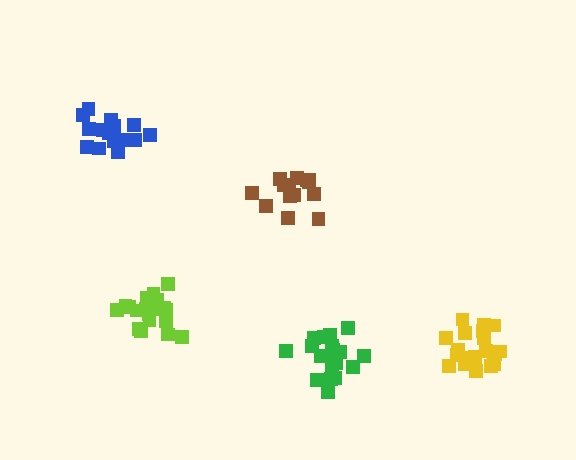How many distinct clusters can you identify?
There are 5 distinct clusters.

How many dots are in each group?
Group 1: 20 dots, Group 2: 20 dots, Group 3: 17 dots, Group 4: 14 dots, Group 5: 19 dots (90 total).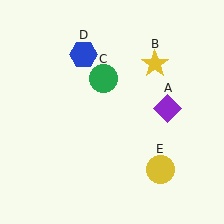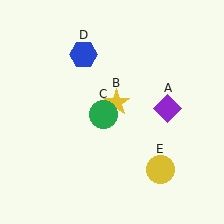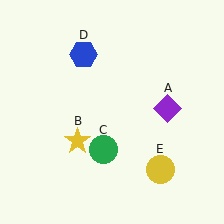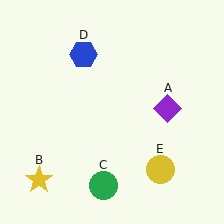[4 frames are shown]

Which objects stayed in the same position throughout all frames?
Purple diamond (object A) and blue hexagon (object D) and yellow circle (object E) remained stationary.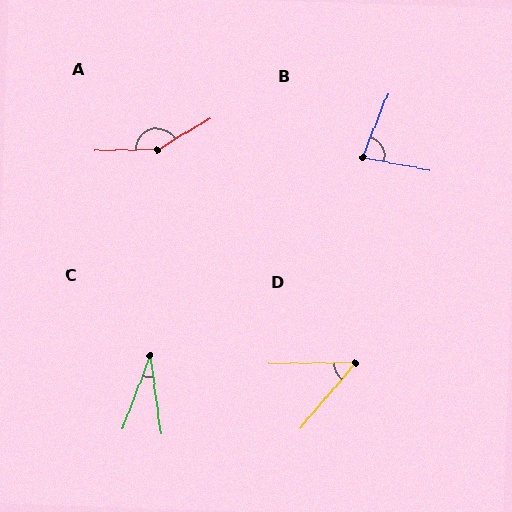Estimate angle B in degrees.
Approximately 79 degrees.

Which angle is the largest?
A, at approximately 151 degrees.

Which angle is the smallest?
C, at approximately 28 degrees.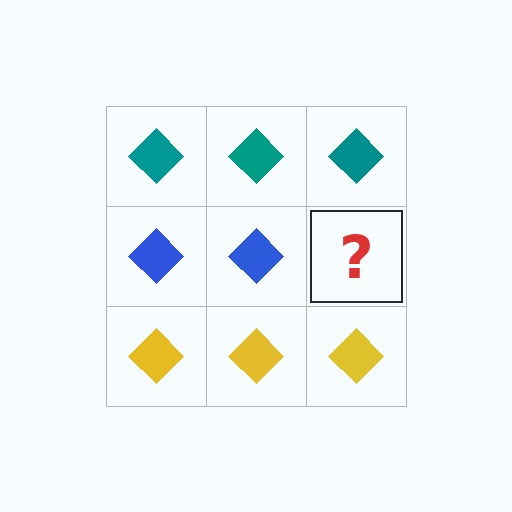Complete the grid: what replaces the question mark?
The question mark should be replaced with a blue diamond.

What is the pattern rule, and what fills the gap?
The rule is that each row has a consistent color. The gap should be filled with a blue diamond.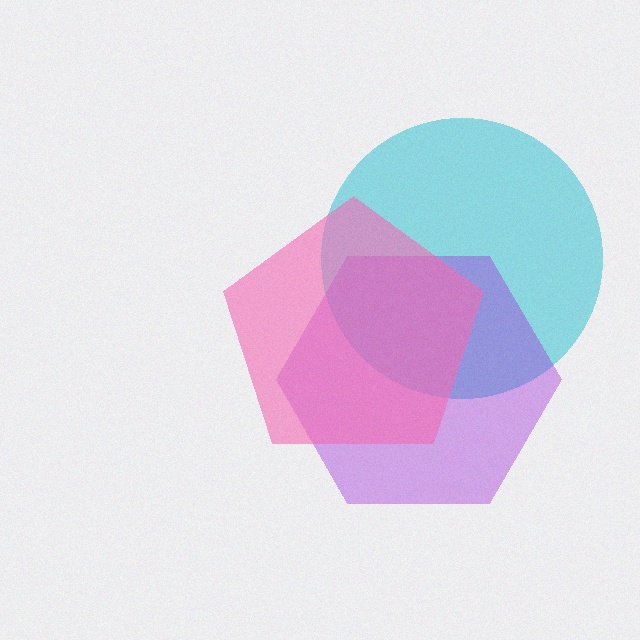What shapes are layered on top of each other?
The layered shapes are: a cyan circle, a purple hexagon, a pink pentagon.